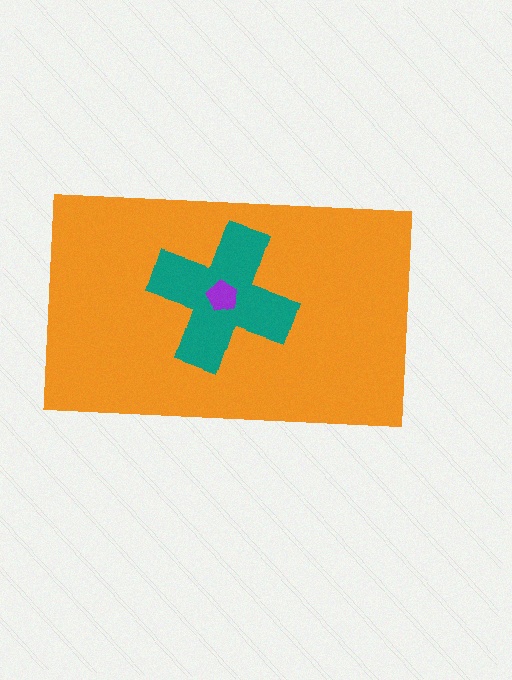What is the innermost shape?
The purple pentagon.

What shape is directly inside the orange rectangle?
The teal cross.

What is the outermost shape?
The orange rectangle.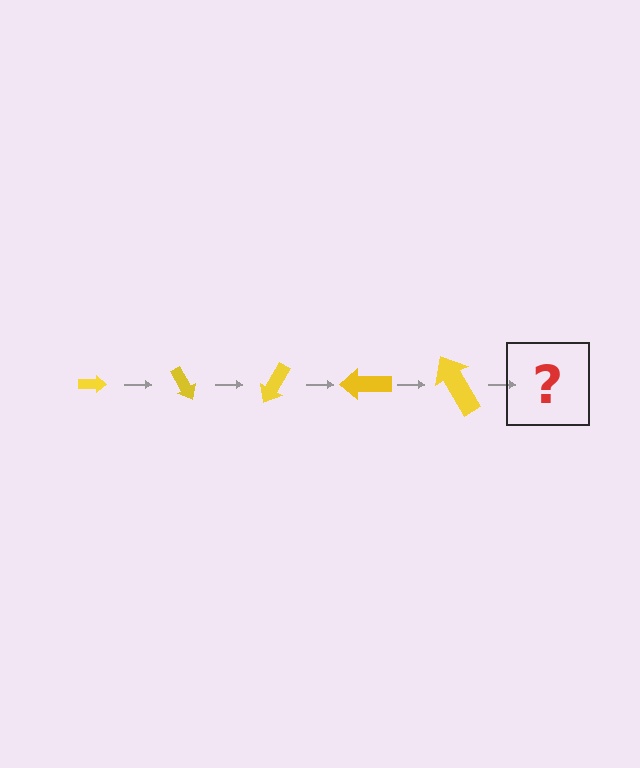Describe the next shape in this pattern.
It should be an arrow, larger than the previous one and rotated 300 degrees from the start.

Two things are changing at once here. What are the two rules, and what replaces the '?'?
The two rules are that the arrow grows larger each step and it rotates 60 degrees each step. The '?' should be an arrow, larger than the previous one and rotated 300 degrees from the start.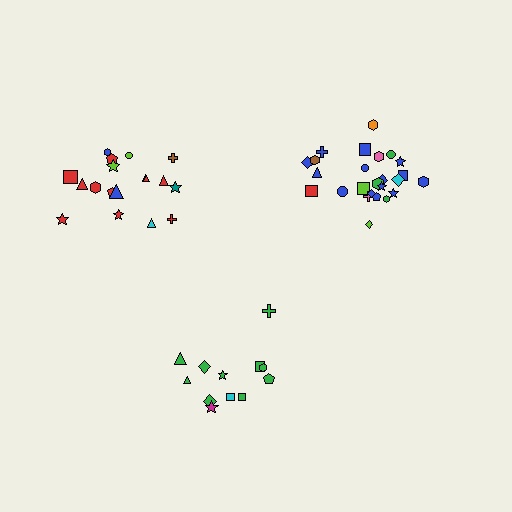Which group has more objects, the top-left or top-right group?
The top-right group.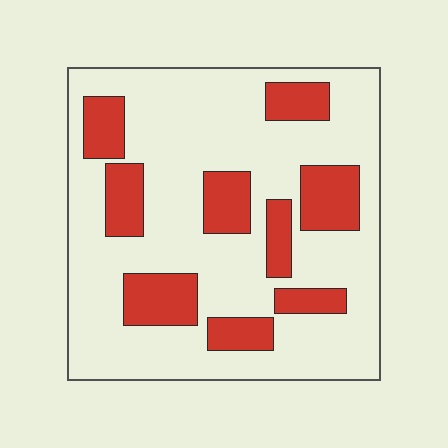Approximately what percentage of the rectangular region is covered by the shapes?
Approximately 25%.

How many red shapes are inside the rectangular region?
9.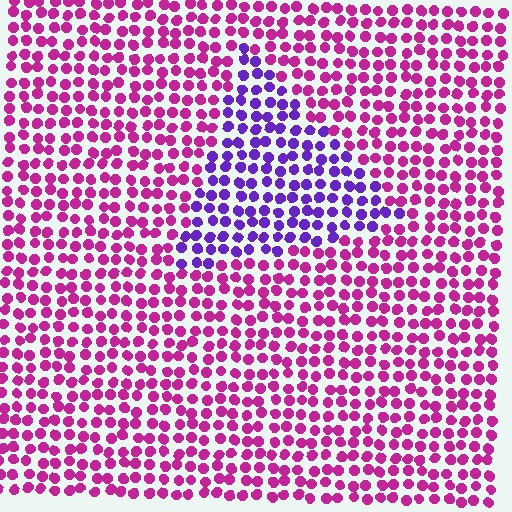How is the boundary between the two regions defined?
The boundary is defined purely by a slight shift in hue (about 51 degrees). Spacing, size, and orientation are identical on both sides.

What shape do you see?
I see a triangle.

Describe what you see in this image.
The image is filled with small magenta elements in a uniform arrangement. A triangle-shaped region is visible where the elements are tinted to a slightly different hue, forming a subtle color boundary.